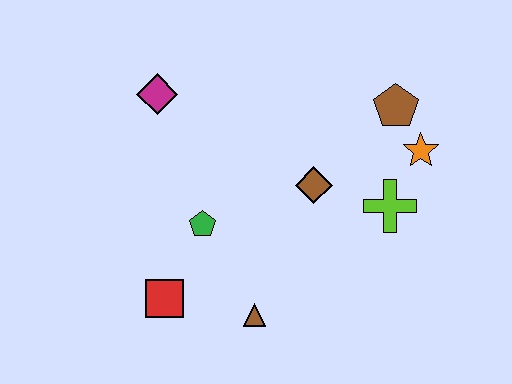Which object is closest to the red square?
The green pentagon is closest to the red square.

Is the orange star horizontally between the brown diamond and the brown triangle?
No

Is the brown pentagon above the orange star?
Yes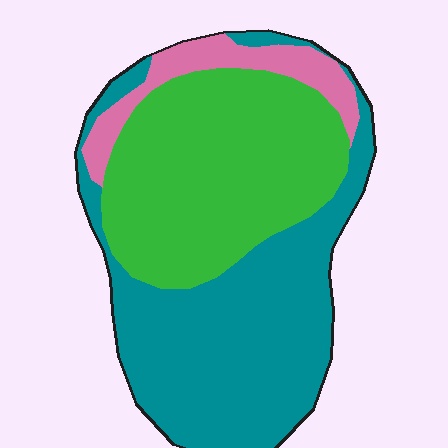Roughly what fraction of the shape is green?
Green takes up about two fifths (2/5) of the shape.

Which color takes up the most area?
Teal, at roughly 45%.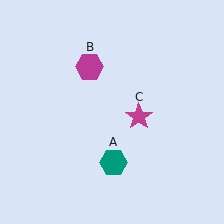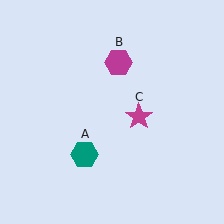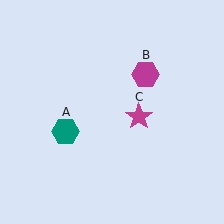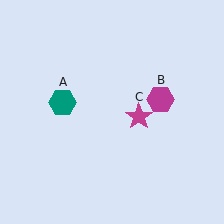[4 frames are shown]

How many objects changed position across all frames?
2 objects changed position: teal hexagon (object A), magenta hexagon (object B).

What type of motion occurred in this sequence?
The teal hexagon (object A), magenta hexagon (object B) rotated clockwise around the center of the scene.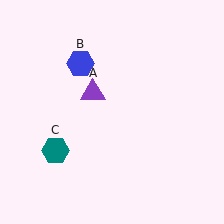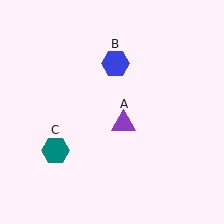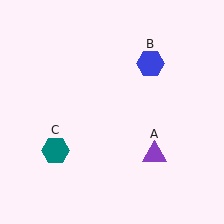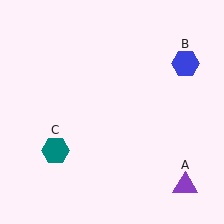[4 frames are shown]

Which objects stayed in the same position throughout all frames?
Teal hexagon (object C) remained stationary.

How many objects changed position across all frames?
2 objects changed position: purple triangle (object A), blue hexagon (object B).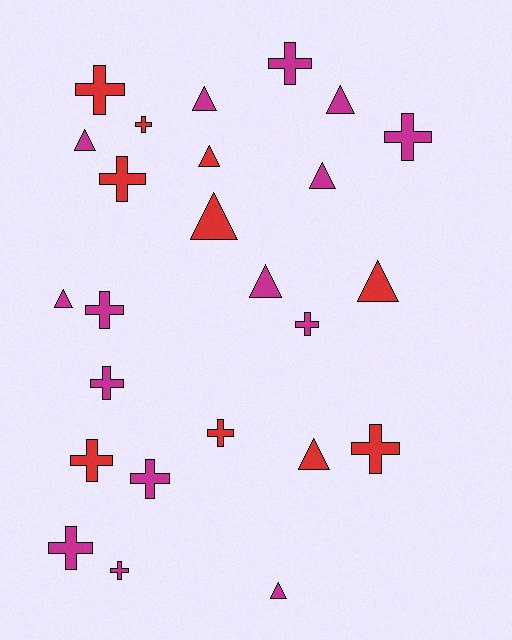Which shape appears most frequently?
Cross, with 14 objects.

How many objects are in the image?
There are 25 objects.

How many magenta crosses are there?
There are 8 magenta crosses.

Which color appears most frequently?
Magenta, with 15 objects.